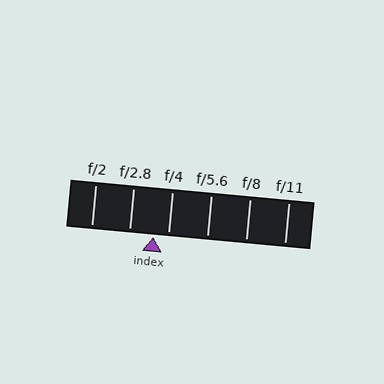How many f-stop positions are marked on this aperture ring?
There are 6 f-stop positions marked.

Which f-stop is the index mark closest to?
The index mark is closest to f/4.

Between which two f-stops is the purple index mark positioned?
The index mark is between f/2.8 and f/4.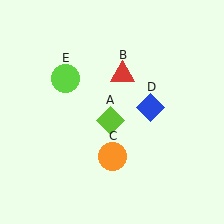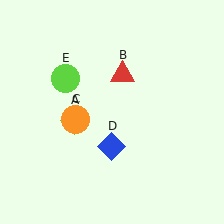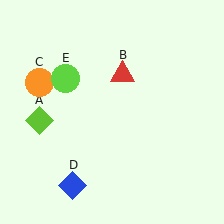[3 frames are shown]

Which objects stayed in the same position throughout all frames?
Red triangle (object B) and lime circle (object E) remained stationary.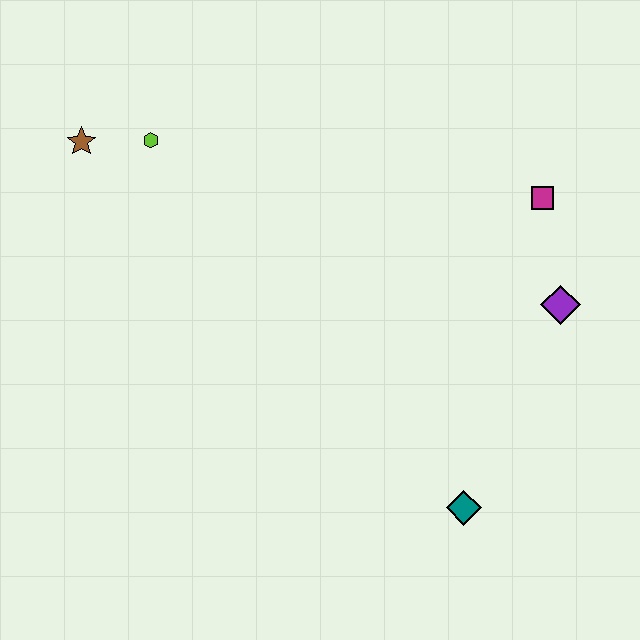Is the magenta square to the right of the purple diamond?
No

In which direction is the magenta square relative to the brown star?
The magenta square is to the right of the brown star.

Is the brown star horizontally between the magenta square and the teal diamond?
No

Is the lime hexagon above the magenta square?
Yes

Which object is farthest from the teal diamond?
The brown star is farthest from the teal diamond.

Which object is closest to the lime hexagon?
The brown star is closest to the lime hexagon.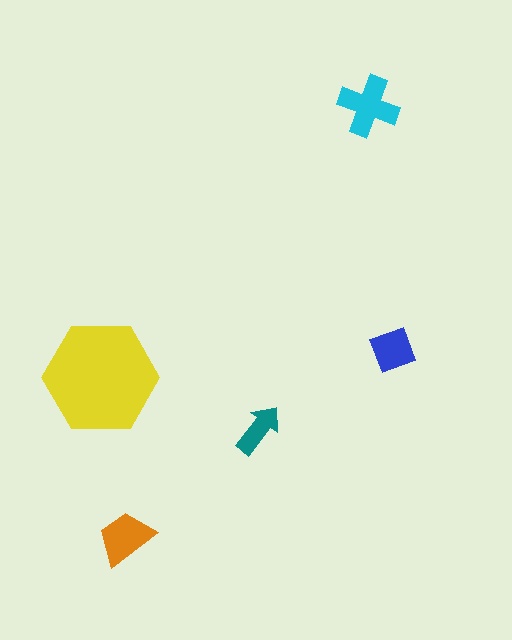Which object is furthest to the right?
The blue square is rightmost.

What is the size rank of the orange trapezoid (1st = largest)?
3rd.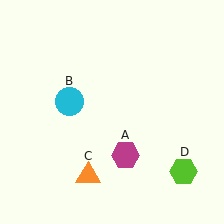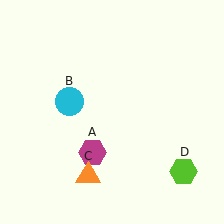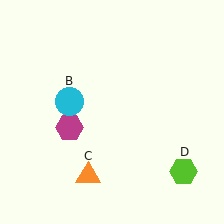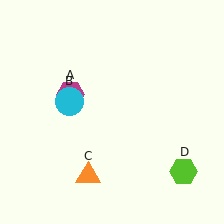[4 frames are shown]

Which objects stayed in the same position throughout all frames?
Cyan circle (object B) and orange triangle (object C) and lime hexagon (object D) remained stationary.